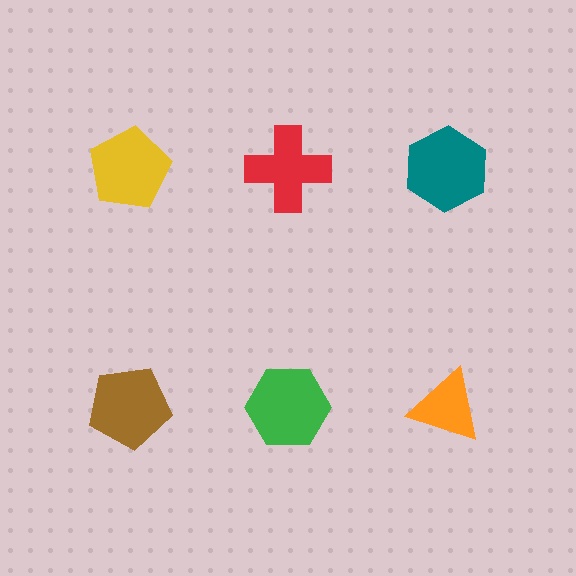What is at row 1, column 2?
A red cross.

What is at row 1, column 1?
A yellow pentagon.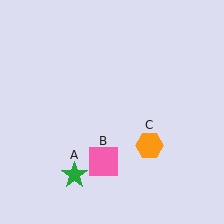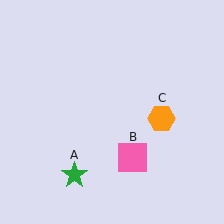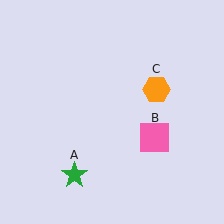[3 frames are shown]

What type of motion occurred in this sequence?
The pink square (object B), orange hexagon (object C) rotated counterclockwise around the center of the scene.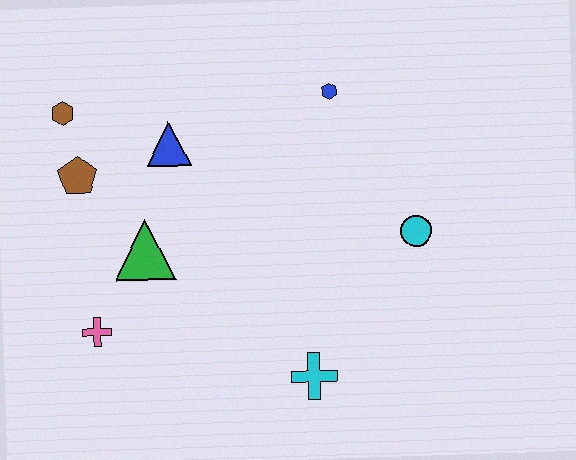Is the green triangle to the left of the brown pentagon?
No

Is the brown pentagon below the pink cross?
No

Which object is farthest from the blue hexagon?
The pink cross is farthest from the blue hexagon.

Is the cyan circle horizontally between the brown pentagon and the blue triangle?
No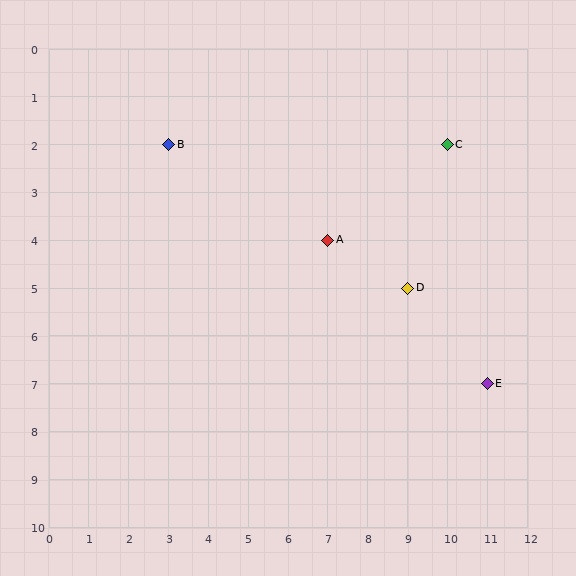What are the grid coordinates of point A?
Point A is at grid coordinates (7, 4).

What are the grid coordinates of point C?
Point C is at grid coordinates (10, 2).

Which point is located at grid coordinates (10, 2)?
Point C is at (10, 2).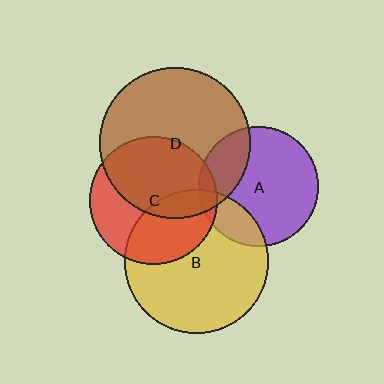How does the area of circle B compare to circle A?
Approximately 1.4 times.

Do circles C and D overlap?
Yes.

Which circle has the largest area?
Circle D (brown).